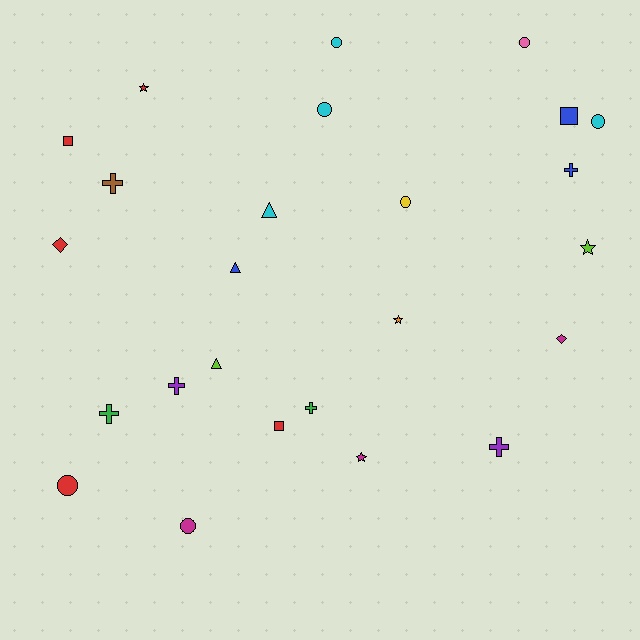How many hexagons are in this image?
There are no hexagons.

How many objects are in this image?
There are 25 objects.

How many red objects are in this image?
There are 5 red objects.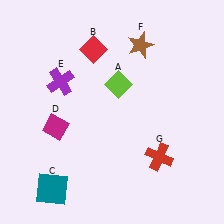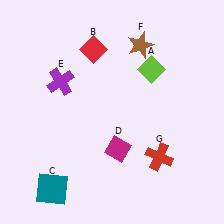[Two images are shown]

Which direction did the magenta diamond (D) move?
The magenta diamond (D) moved right.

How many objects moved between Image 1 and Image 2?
2 objects moved between the two images.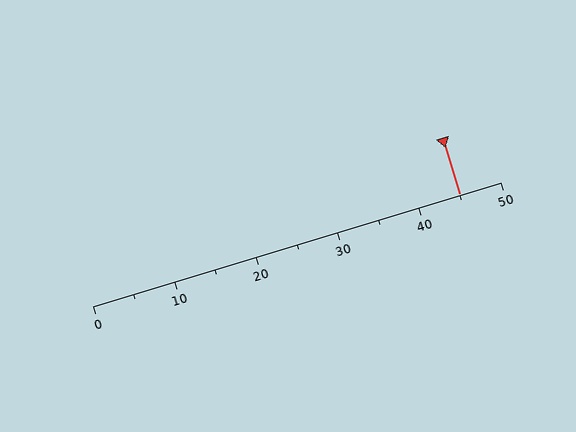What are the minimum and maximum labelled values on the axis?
The axis runs from 0 to 50.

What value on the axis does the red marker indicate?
The marker indicates approximately 45.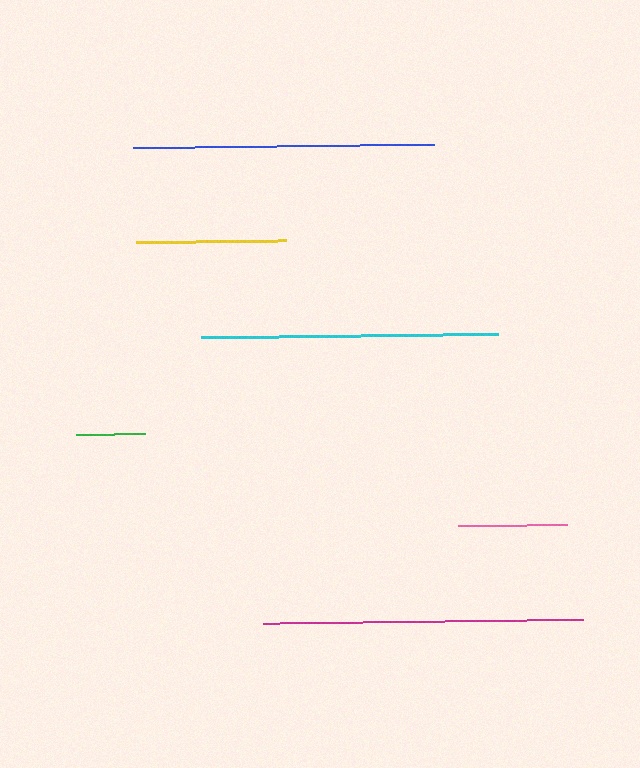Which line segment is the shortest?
The green line is the shortest at approximately 70 pixels.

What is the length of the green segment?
The green segment is approximately 70 pixels long.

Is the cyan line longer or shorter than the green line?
The cyan line is longer than the green line.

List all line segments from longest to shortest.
From longest to shortest: magenta, blue, cyan, yellow, pink, green.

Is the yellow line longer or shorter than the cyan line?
The cyan line is longer than the yellow line.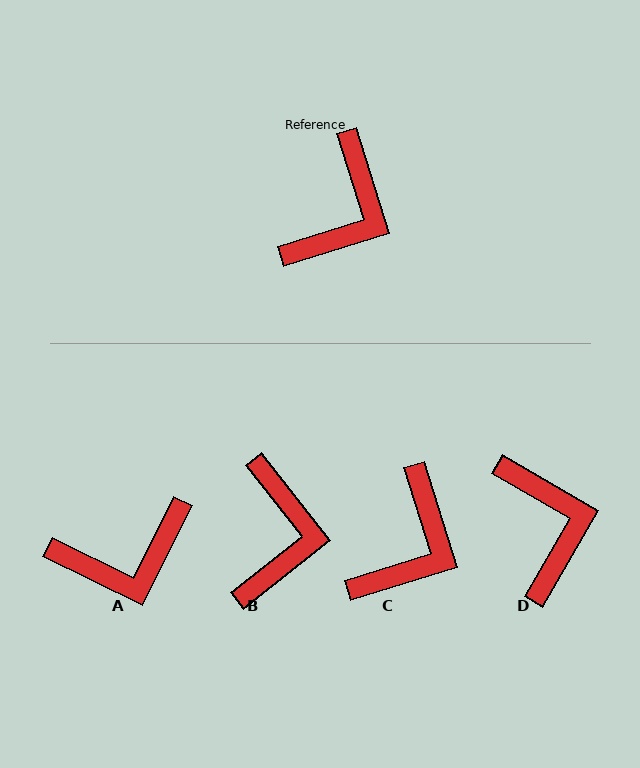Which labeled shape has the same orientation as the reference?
C.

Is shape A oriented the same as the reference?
No, it is off by about 44 degrees.